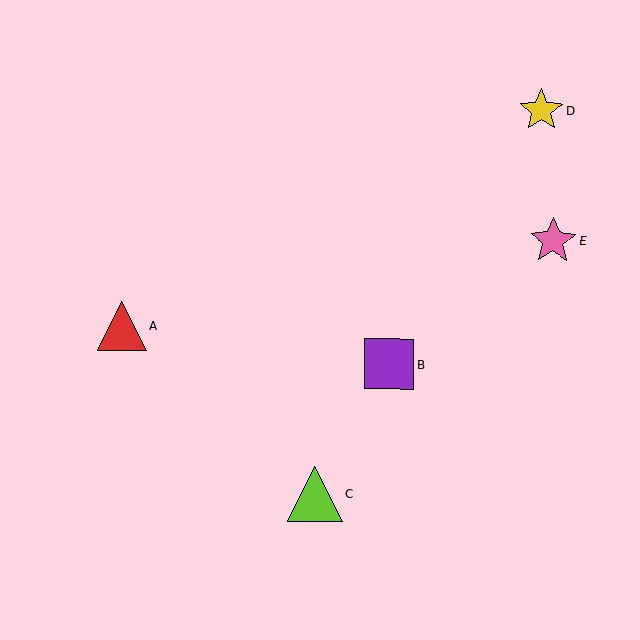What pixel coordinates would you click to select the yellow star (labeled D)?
Click at (541, 110) to select the yellow star D.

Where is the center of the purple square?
The center of the purple square is at (389, 364).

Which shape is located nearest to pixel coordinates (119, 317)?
The red triangle (labeled A) at (122, 325) is nearest to that location.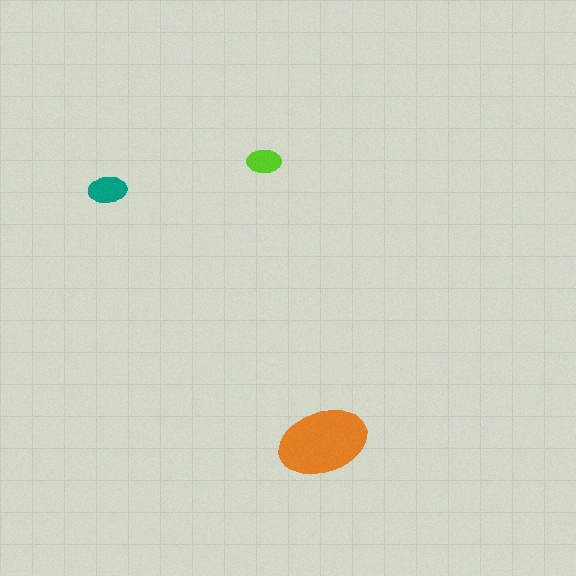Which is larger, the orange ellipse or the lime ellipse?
The orange one.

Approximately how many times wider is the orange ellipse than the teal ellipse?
About 2.5 times wider.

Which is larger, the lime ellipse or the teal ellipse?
The teal one.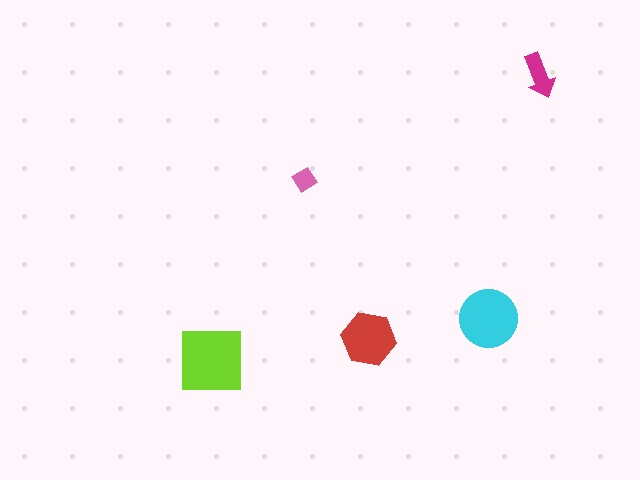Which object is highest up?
The magenta arrow is topmost.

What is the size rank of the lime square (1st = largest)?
1st.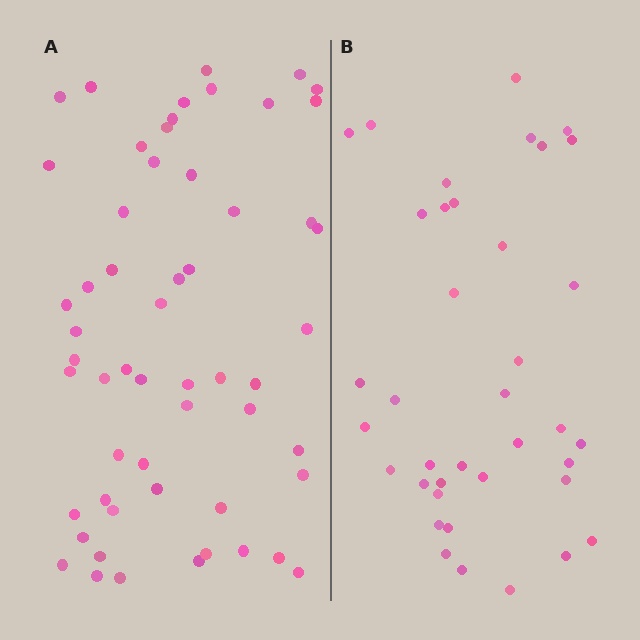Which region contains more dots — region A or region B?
Region A (the left region) has more dots.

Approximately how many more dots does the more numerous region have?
Region A has approximately 20 more dots than region B.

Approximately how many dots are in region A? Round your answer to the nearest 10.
About 60 dots. (The exact count is 56, which rounds to 60.)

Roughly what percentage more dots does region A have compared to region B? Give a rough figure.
About 45% more.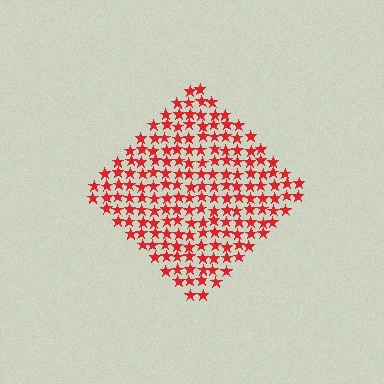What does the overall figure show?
The overall figure shows a diamond.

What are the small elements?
The small elements are stars.